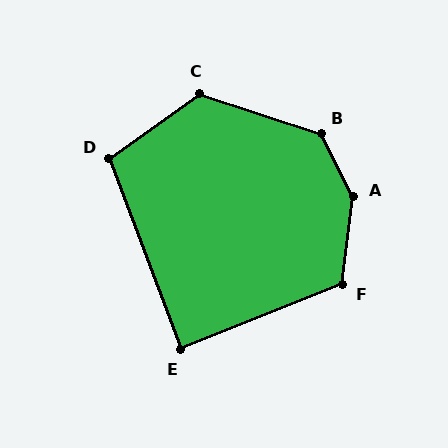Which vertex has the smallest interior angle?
E, at approximately 89 degrees.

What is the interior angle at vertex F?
Approximately 119 degrees (obtuse).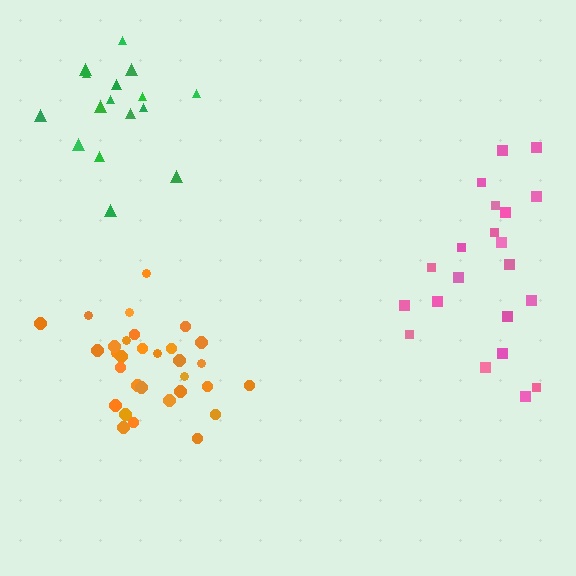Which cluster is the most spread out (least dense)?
Pink.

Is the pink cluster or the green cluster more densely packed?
Green.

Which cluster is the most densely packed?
Orange.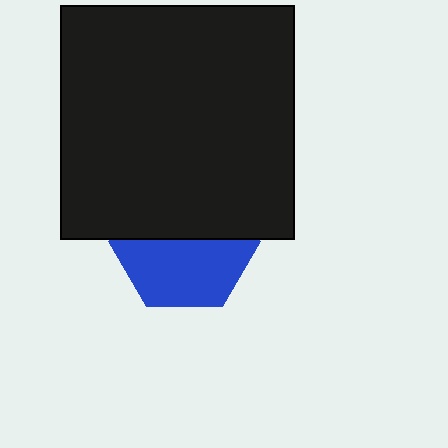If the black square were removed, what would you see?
You would see the complete blue hexagon.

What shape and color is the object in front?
The object in front is a black square.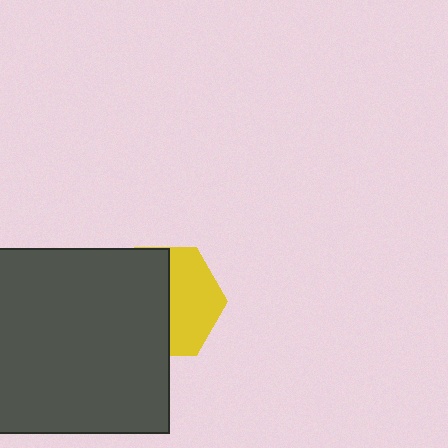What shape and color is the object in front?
The object in front is a dark gray square.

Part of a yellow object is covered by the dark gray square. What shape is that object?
It is a hexagon.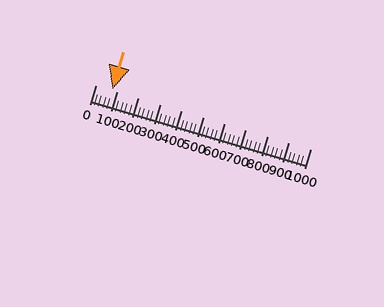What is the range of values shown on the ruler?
The ruler shows values from 0 to 1000.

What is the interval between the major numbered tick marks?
The major tick marks are spaced 100 units apart.